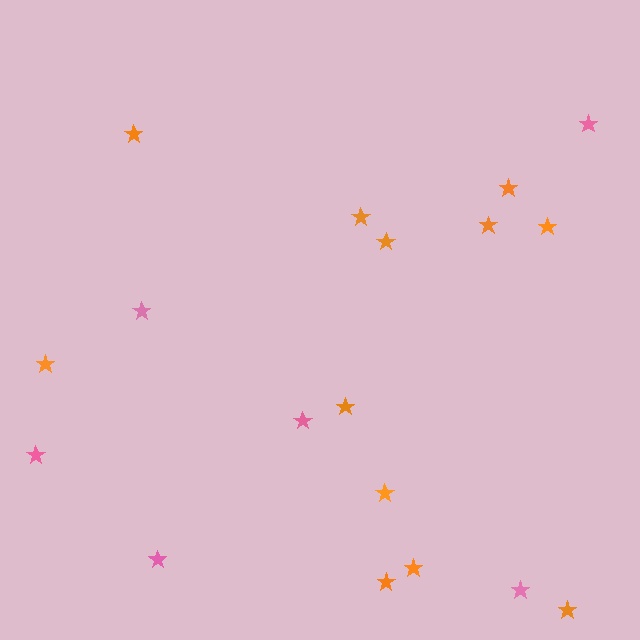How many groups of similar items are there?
There are 2 groups: one group of orange stars (12) and one group of pink stars (6).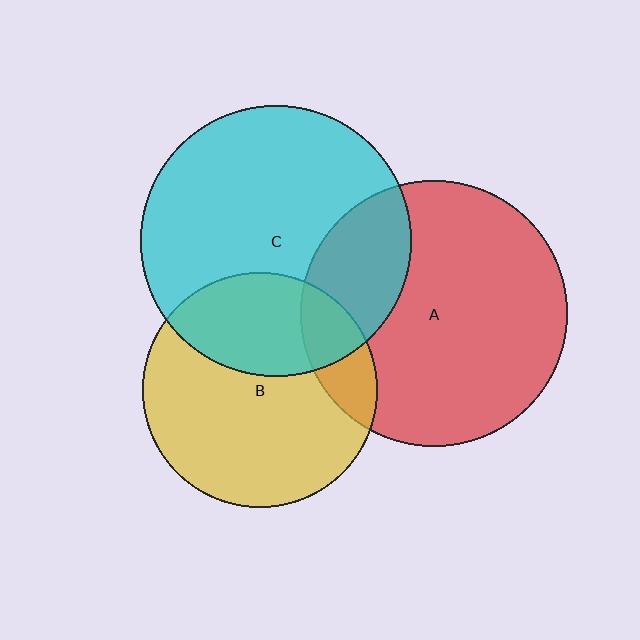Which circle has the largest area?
Circle C (cyan).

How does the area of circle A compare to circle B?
Approximately 1.3 times.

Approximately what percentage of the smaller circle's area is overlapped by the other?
Approximately 35%.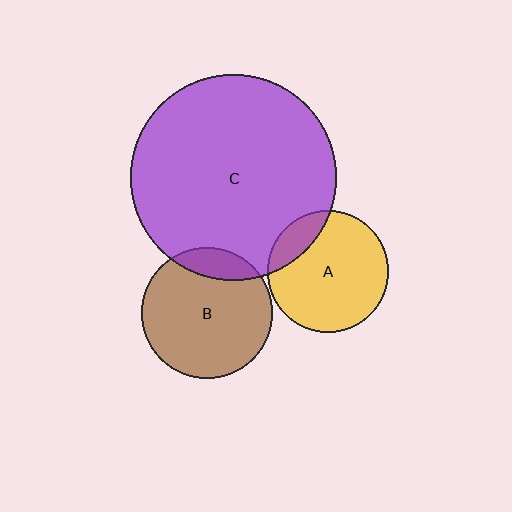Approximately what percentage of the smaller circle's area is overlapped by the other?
Approximately 15%.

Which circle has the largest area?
Circle C (purple).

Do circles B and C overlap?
Yes.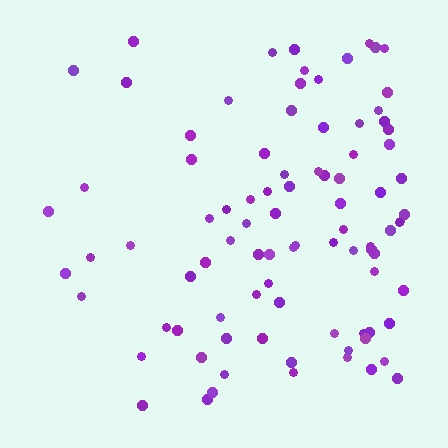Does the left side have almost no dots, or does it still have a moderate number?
Still a moderate number, just noticeably fewer than the right.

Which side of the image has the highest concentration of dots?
The right.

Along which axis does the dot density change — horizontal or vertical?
Horizontal.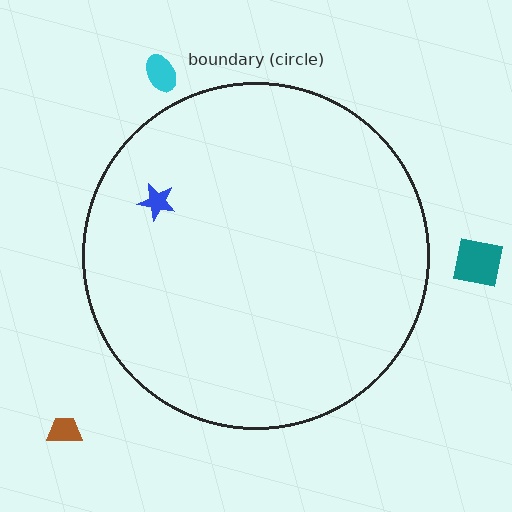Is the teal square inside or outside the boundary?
Outside.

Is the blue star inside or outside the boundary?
Inside.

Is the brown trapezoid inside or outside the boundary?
Outside.